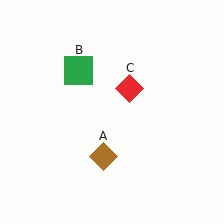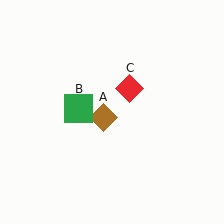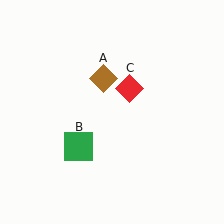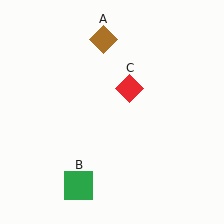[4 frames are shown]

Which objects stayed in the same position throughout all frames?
Red diamond (object C) remained stationary.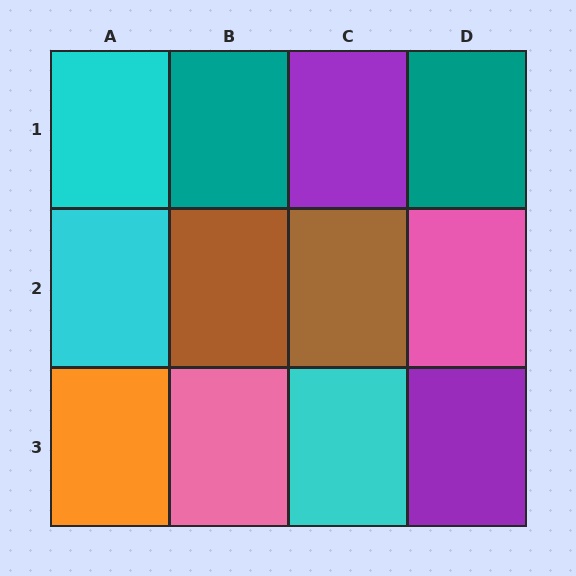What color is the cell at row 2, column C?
Brown.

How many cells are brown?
2 cells are brown.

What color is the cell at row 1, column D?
Teal.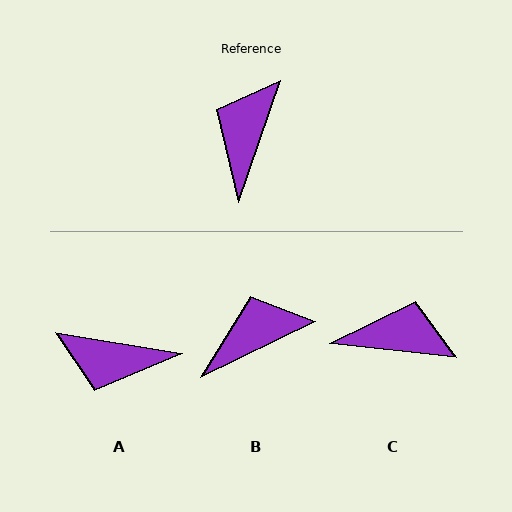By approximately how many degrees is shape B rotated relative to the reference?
Approximately 45 degrees clockwise.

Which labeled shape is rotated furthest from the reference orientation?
A, about 100 degrees away.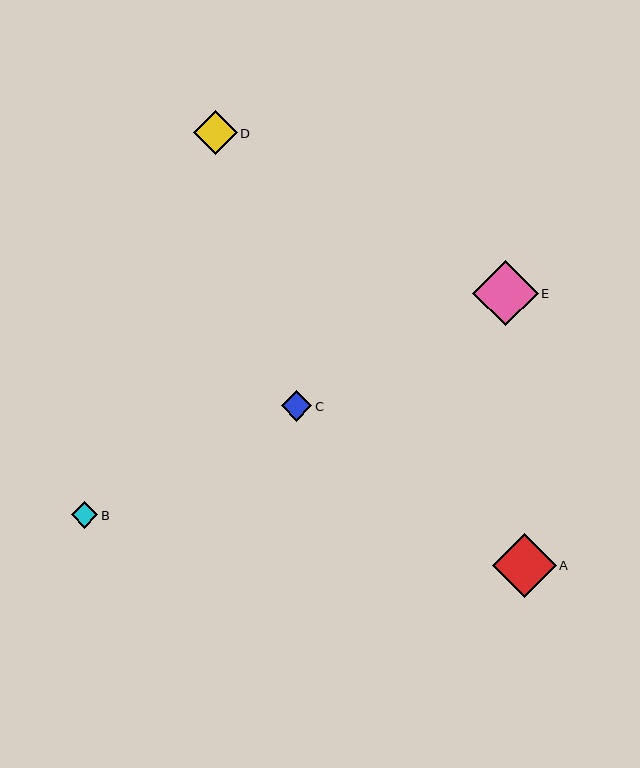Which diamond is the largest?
Diamond E is the largest with a size of approximately 66 pixels.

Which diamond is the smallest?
Diamond B is the smallest with a size of approximately 27 pixels.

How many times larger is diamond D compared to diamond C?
Diamond D is approximately 1.4 times the size of diamond C.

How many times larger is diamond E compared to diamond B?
Diamond E is approximately 2.5 times the size of diamond B.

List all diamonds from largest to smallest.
From largest to smallest: E, A, D, C, B.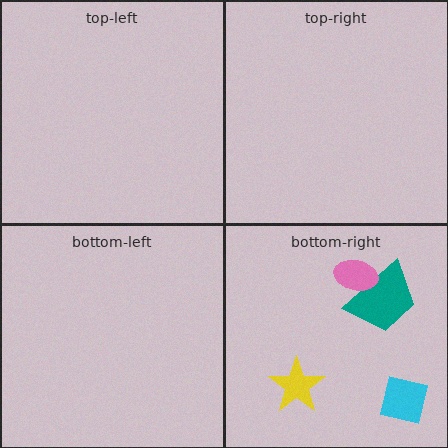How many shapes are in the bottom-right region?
4.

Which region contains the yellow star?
The bottom-right region.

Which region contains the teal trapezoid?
The bottom-right region.